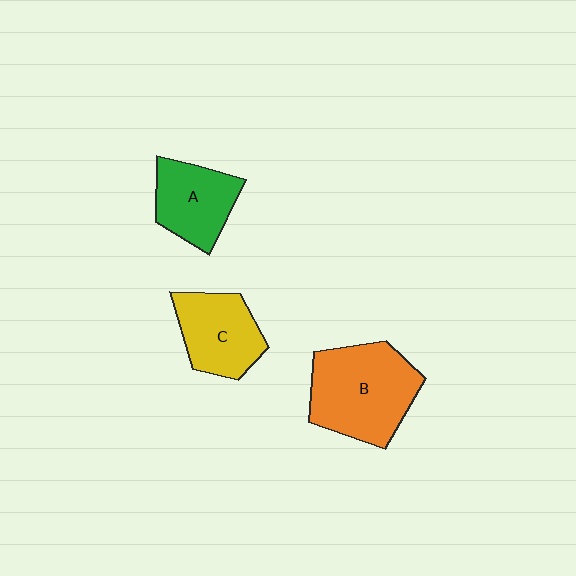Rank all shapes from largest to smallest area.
From largest to smallest: B (orange), C (yellow), A (green).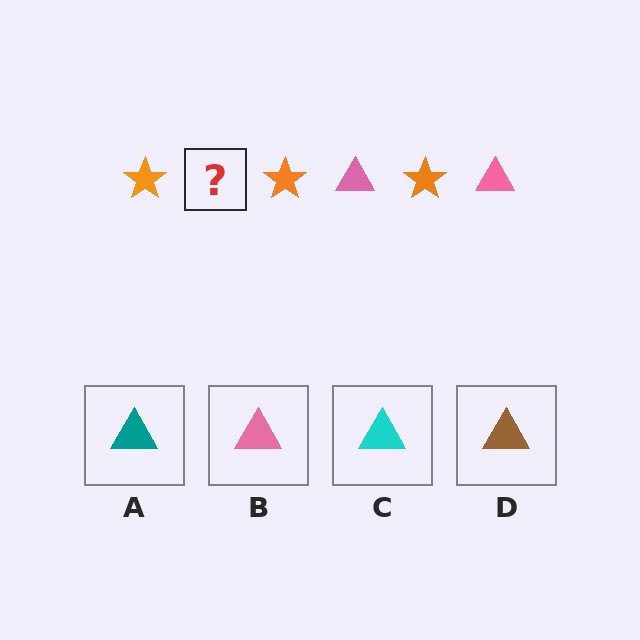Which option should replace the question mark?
Option B.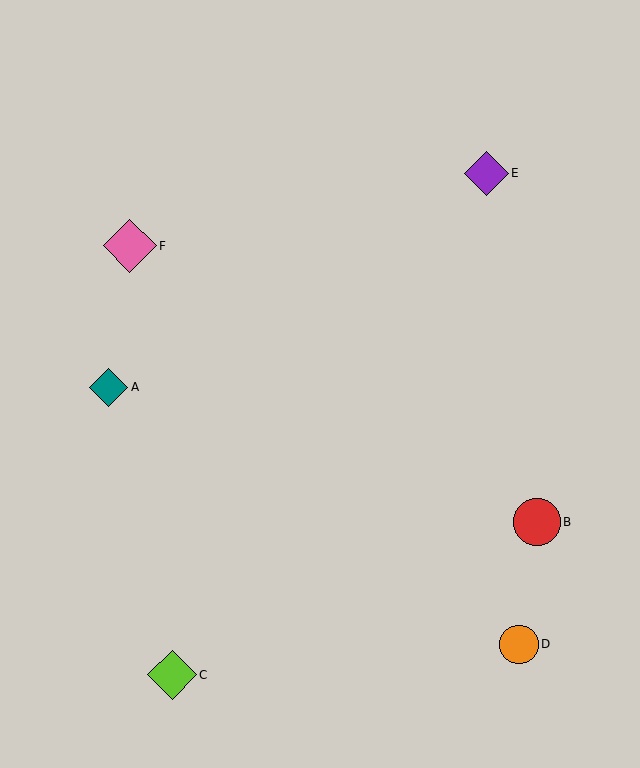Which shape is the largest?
The pink diamond (labeled F) is the largest.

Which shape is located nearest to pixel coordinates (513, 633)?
The orange circle (labeled D) at (519, 644) is nearest to that location.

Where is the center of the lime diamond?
The center of the lime diamond is at (172, 675).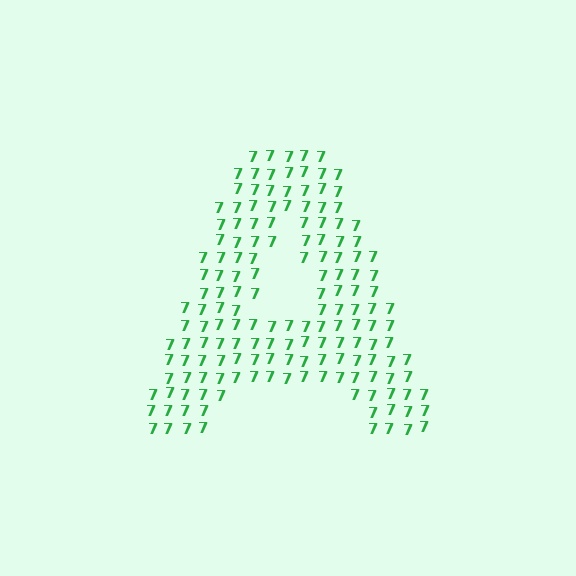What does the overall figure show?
The overall figure shows the letter A.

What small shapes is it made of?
It is made of small digit 7's.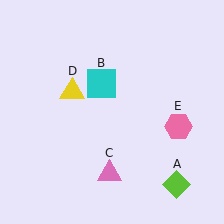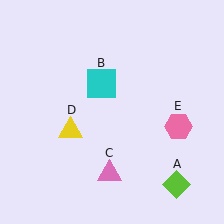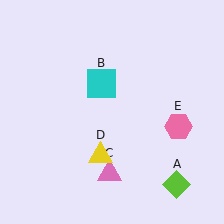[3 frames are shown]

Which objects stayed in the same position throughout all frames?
Lime diamond (object A) and cyan square (object B) and pink triangle (object C) and pink hexagon (object E) remained stationary.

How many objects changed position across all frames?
1 object changed position: yellow triangle (object D).